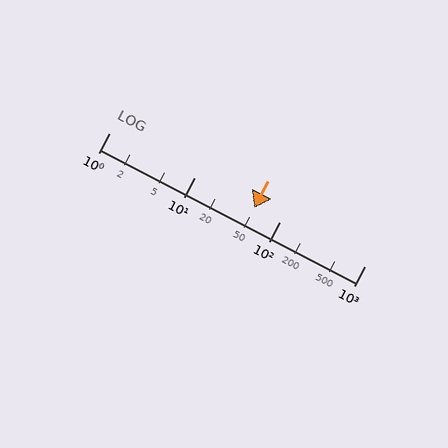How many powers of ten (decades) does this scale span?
The scale spans 3 decades, from 1 to 1000.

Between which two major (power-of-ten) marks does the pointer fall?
The pointer is between 10 and 100.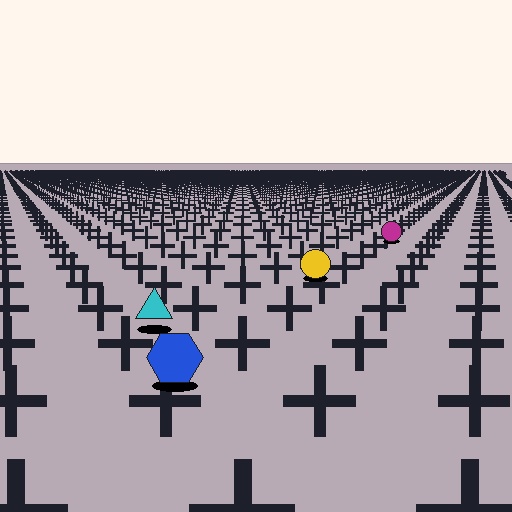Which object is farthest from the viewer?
The magenta circle is farthest from the viewer. It appears smaller and the ground texture around it is denser.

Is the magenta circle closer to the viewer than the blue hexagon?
No. The blue hexagon is closer — you can tell from the texture gradient: the ground texture is coarser near it.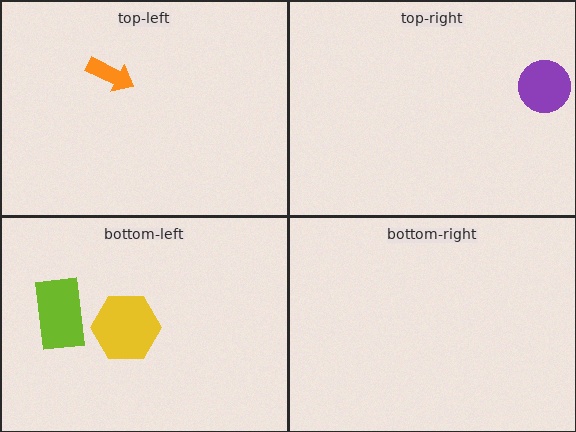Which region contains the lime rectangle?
The bottom-left region.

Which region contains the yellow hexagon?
The bottom-left region.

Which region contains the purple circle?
The top-right region.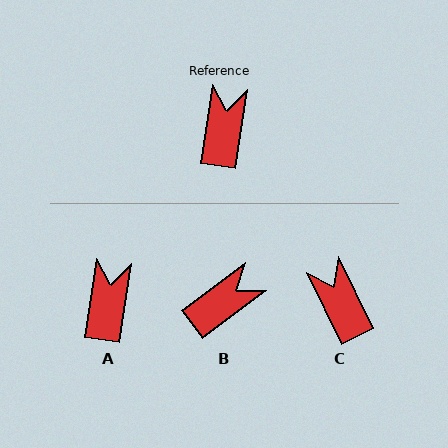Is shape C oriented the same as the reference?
No, it is off by about 35 degrees.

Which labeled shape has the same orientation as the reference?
A.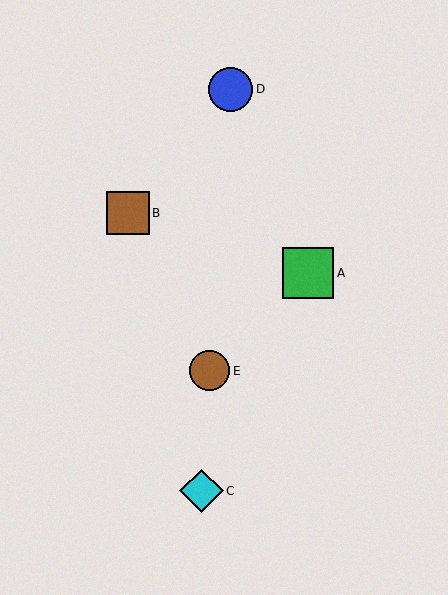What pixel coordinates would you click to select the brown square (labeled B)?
Click at (128, 213) to select the brown square B.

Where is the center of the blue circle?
The center of the blue circle is at (231, 89).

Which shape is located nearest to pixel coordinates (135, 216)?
The brown square (labeled B) at (128, 213) is nearest to that location.